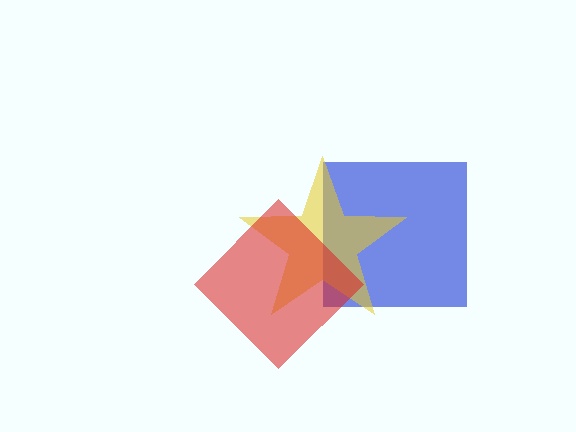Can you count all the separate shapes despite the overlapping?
Yes, there are 3 separate shapes.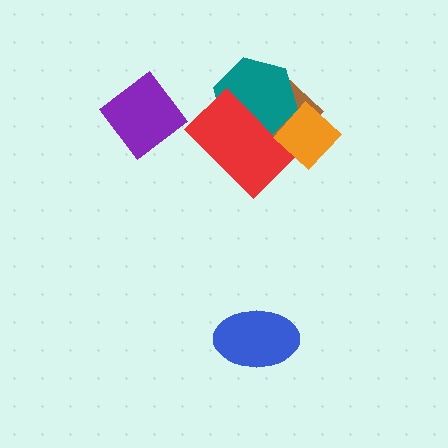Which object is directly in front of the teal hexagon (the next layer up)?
The red rectangle is directly in front of the teal hexagon.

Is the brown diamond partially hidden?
Yes, it is partially covered by another shape.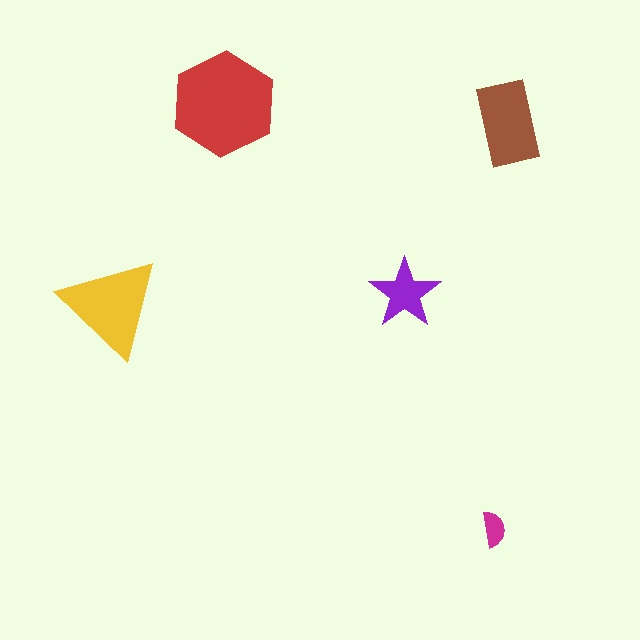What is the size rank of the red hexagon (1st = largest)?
1st.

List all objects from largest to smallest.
The red hexagon, the yellow triangle, the brown rectangle, the purple star, the magenta semicircle.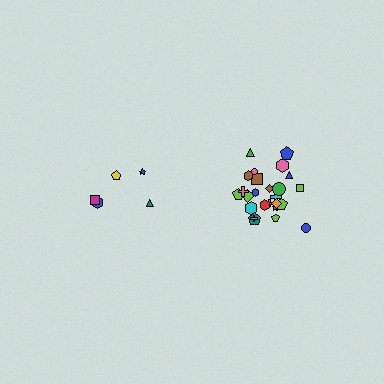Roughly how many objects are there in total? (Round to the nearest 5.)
Roughly 30 objects in total.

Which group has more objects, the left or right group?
The right group.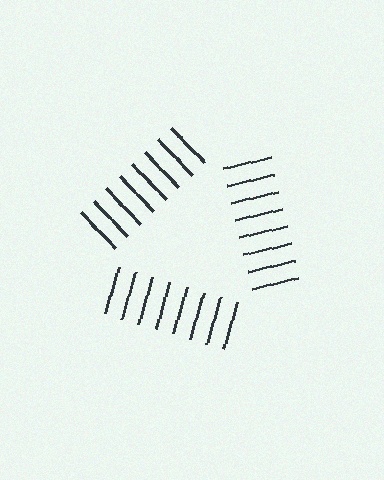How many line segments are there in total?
24 — 8 along each of the 3 edges.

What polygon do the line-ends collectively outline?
An illusory triangle — the line segments terminate on its edges but no continuous stroke is drawn.